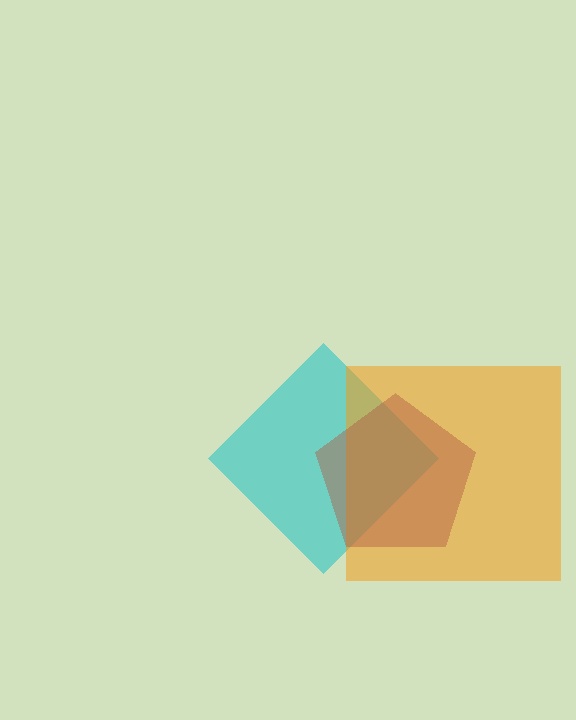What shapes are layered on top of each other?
The layered shapes are: a cyan diamond, an orange square, a brown pentagon.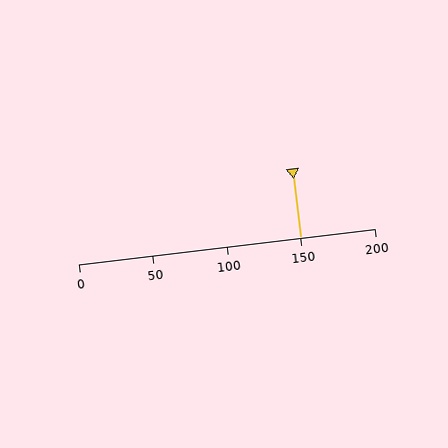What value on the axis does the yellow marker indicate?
The marker indicates approximately 150.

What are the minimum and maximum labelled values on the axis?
The axis runs from 0 to 200.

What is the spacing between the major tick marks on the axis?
The major ticks are spaced 50 apart.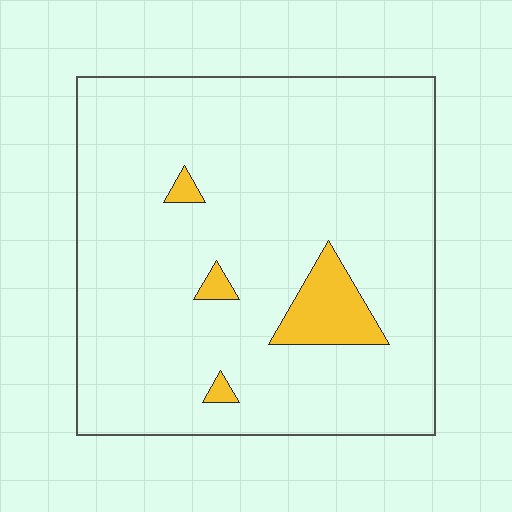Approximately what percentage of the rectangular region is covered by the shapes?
Approximately 5%.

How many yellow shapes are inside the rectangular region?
4.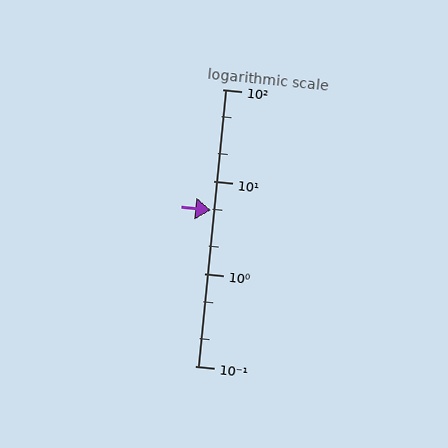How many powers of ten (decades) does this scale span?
The scale spans 3 decades, from 0.1 to 100.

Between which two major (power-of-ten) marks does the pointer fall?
The pointer is between 1 and 10.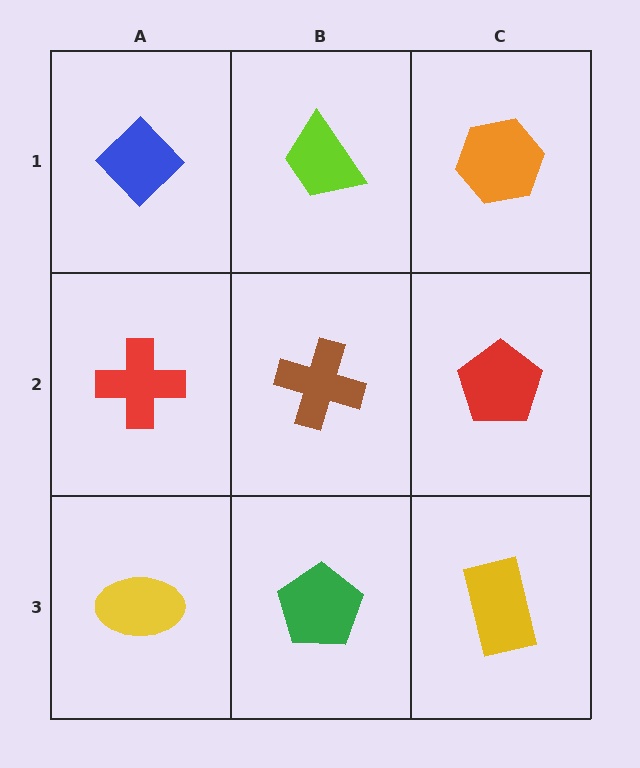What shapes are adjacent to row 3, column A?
A red cross (row 2, column A), a green pentagon (row 3, column B).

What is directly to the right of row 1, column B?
An orange hexagon.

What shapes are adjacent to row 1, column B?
A brown cross (row 2, column B), a blue diamond (row 1, column A), an orange hexagon (row 1, column C).